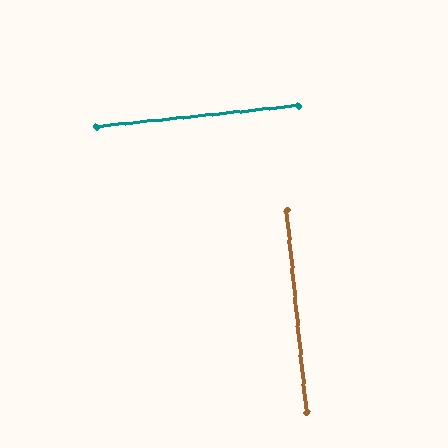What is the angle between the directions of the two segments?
Approximately 90 degrees.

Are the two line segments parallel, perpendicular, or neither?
Perpendicular — they meet at approximately 90°.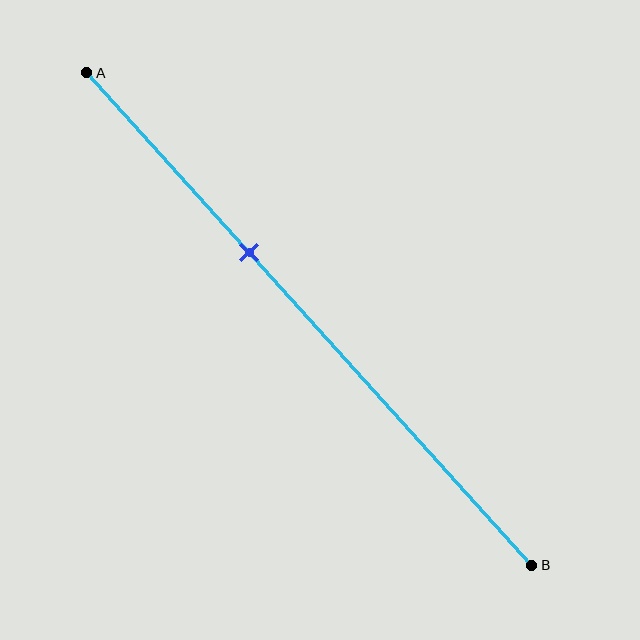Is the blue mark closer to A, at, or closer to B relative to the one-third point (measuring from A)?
The blue mark is closer to point B than the one-third point of segment AB.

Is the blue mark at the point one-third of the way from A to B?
No, the mark is at about 35% from A, not at the 33% one-third point.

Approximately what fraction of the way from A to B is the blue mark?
The blue mark is approximately 35% of the way from A to B.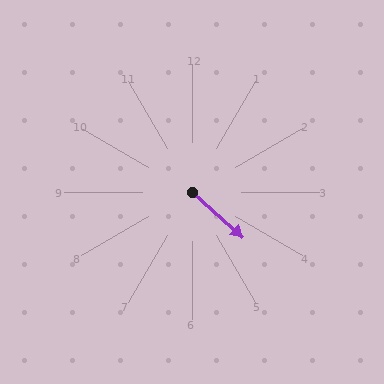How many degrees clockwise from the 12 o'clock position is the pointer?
Approximately 132 degrees.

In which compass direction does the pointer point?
Southeast.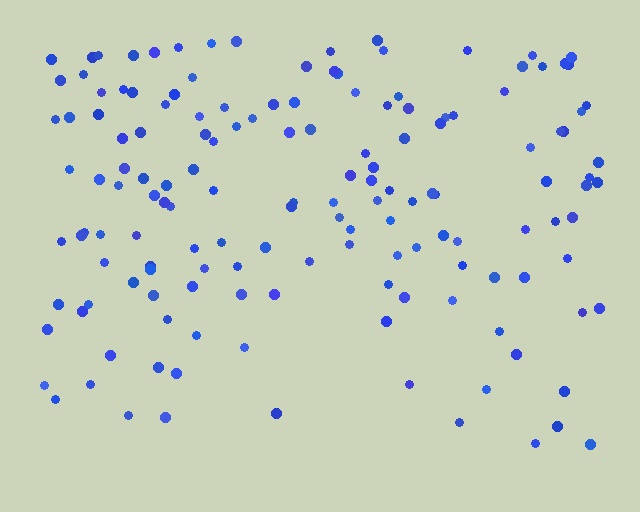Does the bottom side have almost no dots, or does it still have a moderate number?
Still a moderate number, just noticeably fewer than the top.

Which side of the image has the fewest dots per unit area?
The bottom.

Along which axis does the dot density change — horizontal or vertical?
Vertical.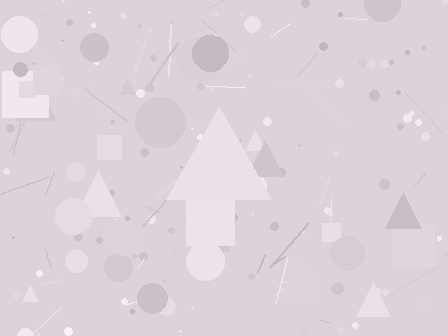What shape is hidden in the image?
A triangle is hidden in the image.